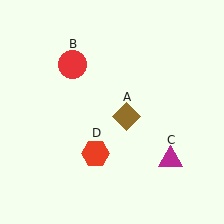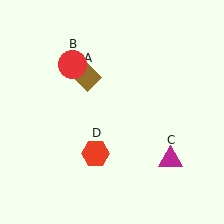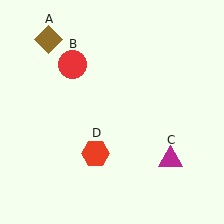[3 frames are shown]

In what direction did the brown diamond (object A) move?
The brown diamond (object A) moved up and to the left.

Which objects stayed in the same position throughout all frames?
Red circle (object B) and magenta triangle (object C) and red hexagon (object D) remained stationary.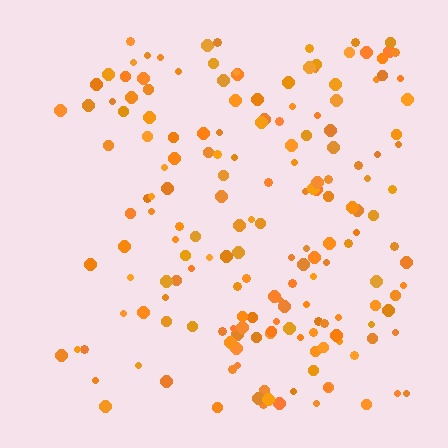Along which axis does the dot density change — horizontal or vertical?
Horizontal.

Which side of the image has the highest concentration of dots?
The right.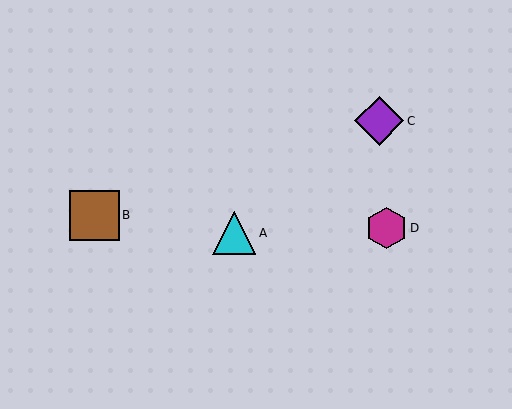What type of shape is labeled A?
Shape A is a cyan triangle.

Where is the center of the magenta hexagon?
The center of the magenta hexagon is at (386, 228).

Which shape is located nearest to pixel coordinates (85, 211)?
The brown square (labeled B) at (94, 215) is nearest to that location.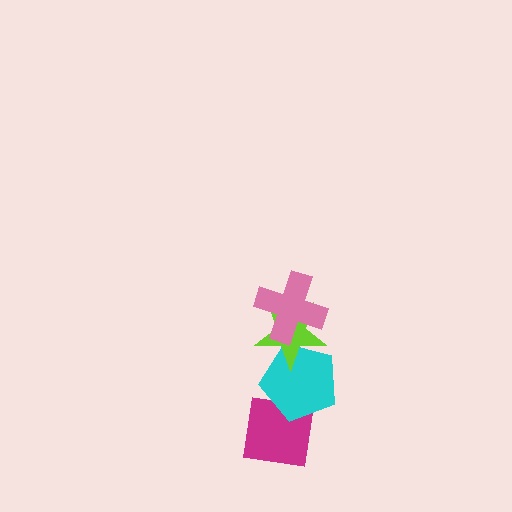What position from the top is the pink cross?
The pink cross is 1st from the top.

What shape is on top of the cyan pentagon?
The lime star is on top of the cyan pentagon.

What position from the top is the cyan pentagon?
The cyan pentagon is 3rd from the top.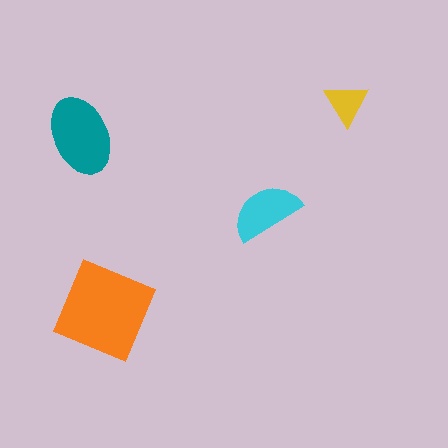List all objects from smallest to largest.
The yellow triangle, the cyan semicircle, the teal ellipse, the orange square.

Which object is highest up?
The yellow triangle is topmost.